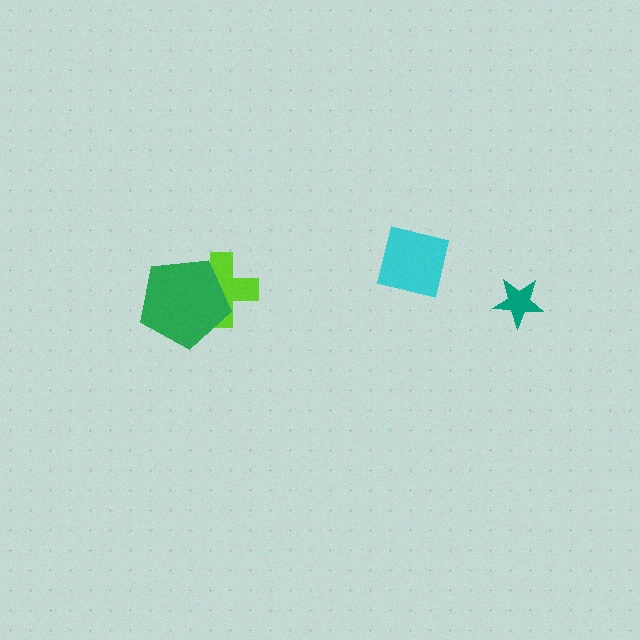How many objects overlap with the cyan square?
0 objects overlap with the cyan square.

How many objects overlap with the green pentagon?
1 object overlaps with the green pentagon.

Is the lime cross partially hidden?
Yes, it is partially covered by another shape.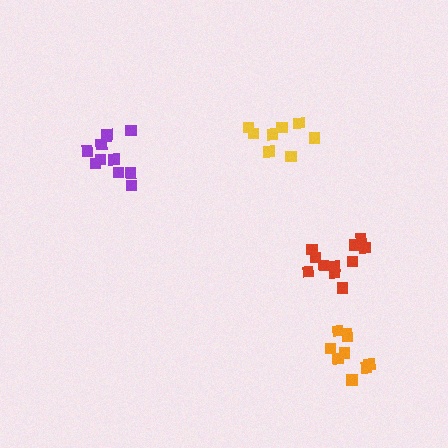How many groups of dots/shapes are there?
There are 4 groups.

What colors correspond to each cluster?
The clusters are colored: yellow, red, purple, orange.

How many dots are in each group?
Group 1: 8 dots, Group 2: 11 dots, Group 3: 11 dots, Group 4: 9 dots (39 total).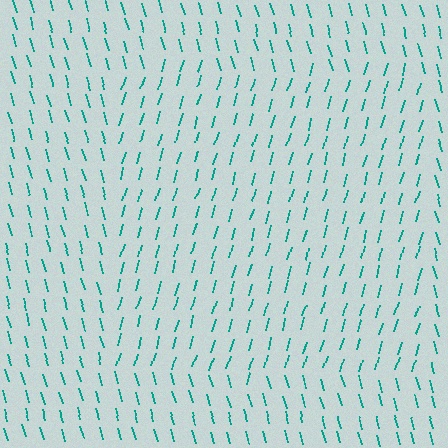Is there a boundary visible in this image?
Yes, there is a texture boundary formed by a change in line orientation.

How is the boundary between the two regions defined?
The boundary is defined purely by a change in line orientation (approximately 31 degrees difference). All lines are the same color and thickness.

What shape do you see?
I see a rectangle.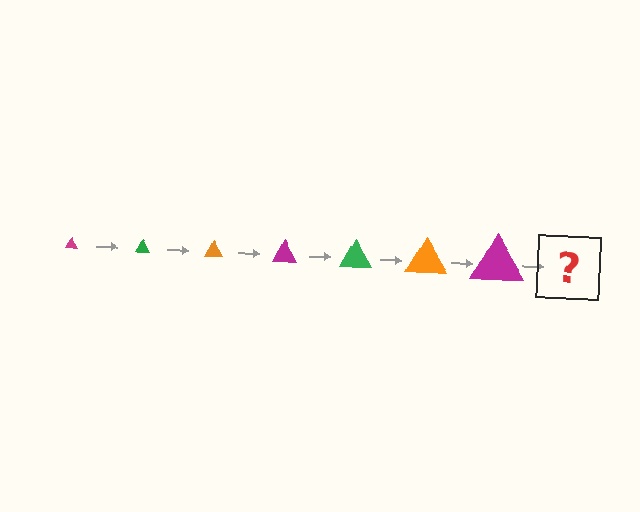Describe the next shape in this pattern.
It should be a green triangle, larger than the previous one.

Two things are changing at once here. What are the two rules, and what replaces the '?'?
The two rules are that the triangle grows larger each step and the color cycles through magenta, green, and orange. The '?' should be a green triangle, larger than the previous one.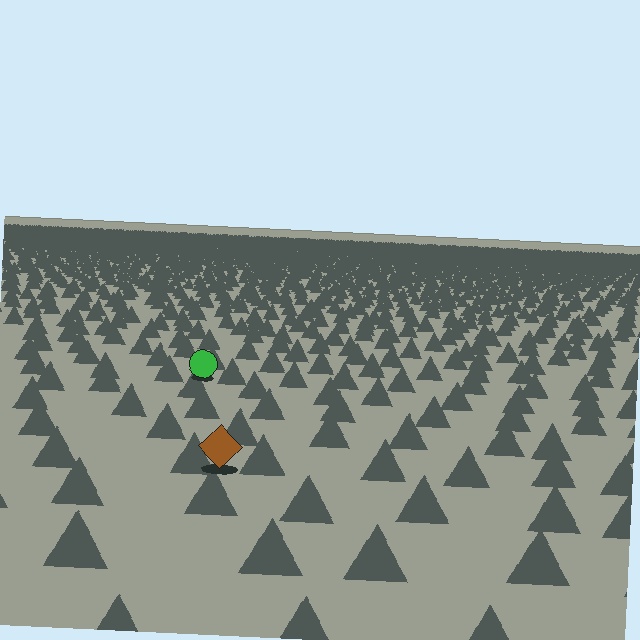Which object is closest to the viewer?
The brown diamond is closest. The texture marks near it are larger and more spread out.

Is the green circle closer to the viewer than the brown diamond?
No. The brown diamond is closer — you can tell from the texture gradient: the ground texture is coarser near it.